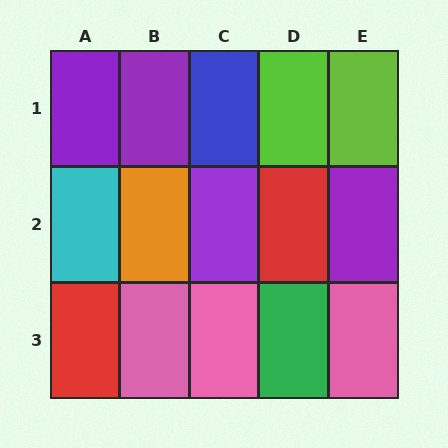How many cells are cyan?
1 cell is cyan.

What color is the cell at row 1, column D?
Lime.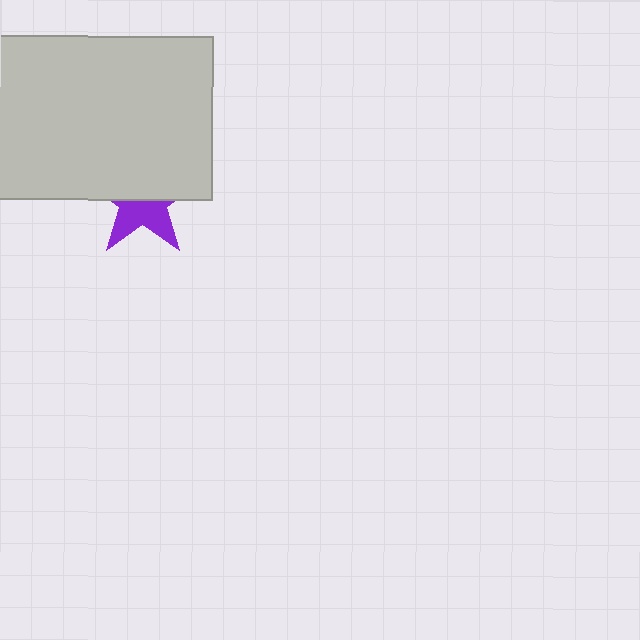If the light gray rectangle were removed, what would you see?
You would see the complete purple star.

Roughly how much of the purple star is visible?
A small part of it is visible (roughly 43%).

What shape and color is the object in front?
The object in front is a light gray rectangle.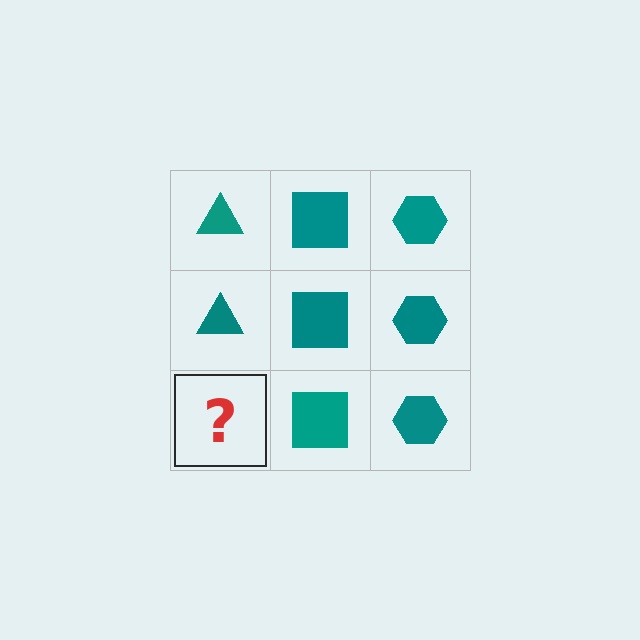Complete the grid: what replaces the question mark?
The question mark should be replaced with a teal triangle.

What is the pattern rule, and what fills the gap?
The rule is that each column has a consistent shape. The gap should be filled with a teal triangle.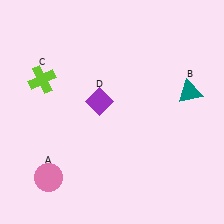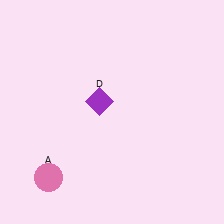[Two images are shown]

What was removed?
The teal triangle (B), the lime cross (C) were removed in Image 2.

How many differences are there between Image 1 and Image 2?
There are 2 differences between the two images.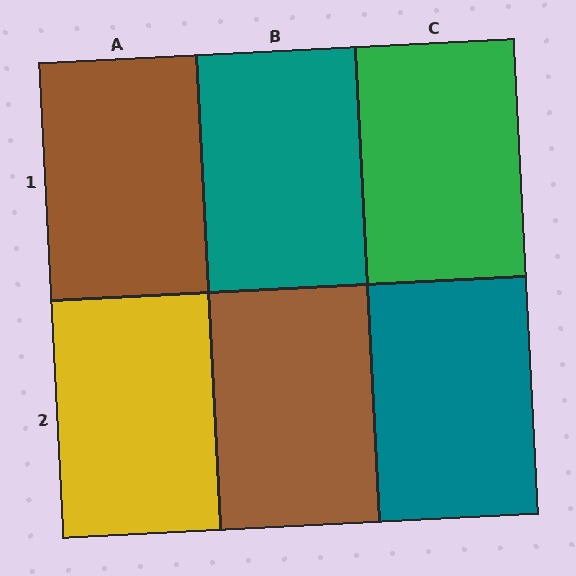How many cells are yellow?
1 cell is yellow.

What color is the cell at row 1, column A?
Brown.